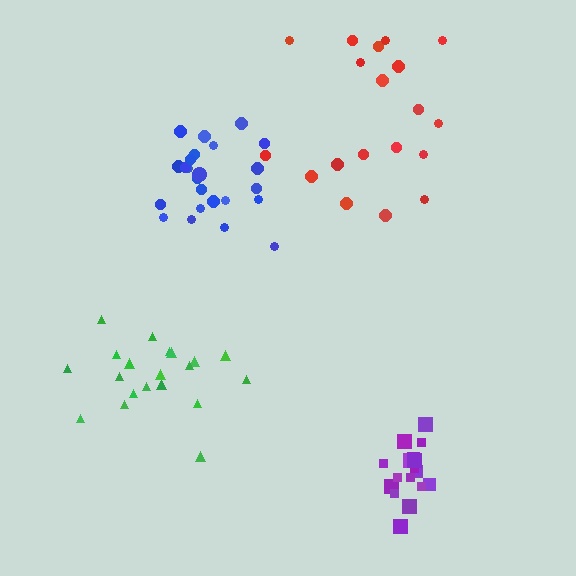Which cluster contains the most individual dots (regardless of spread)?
Blue (24).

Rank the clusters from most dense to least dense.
purple, blue, green, red.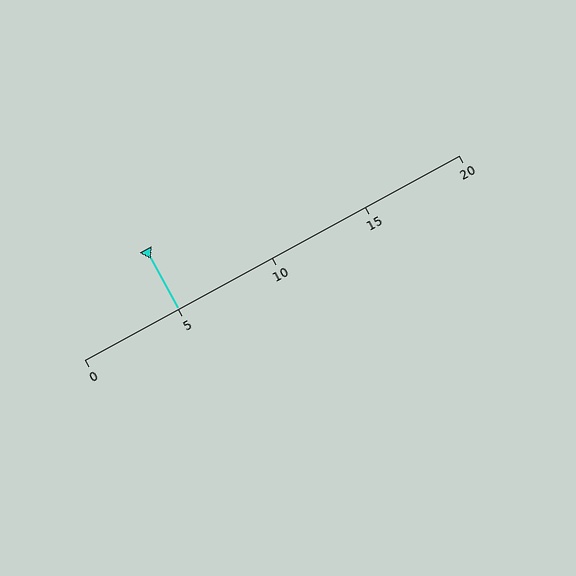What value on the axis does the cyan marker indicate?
The marker indicates approximately 5.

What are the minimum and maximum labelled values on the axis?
The axis runs from 0 to 20.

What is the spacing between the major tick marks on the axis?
The major ticks are spaced 5 apart.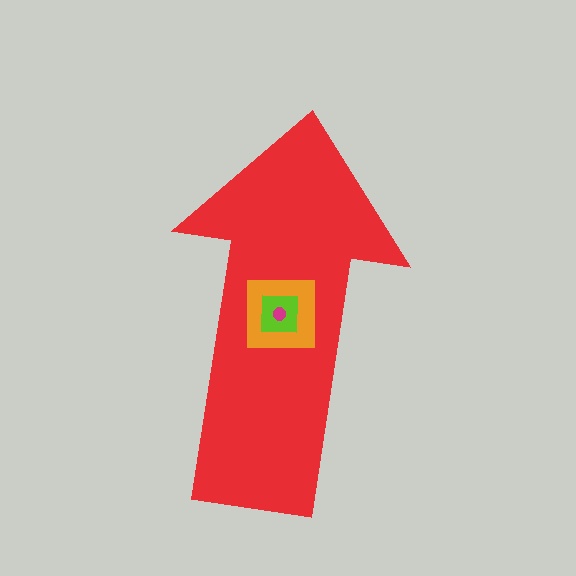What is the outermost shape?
The red arrow.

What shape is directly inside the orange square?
The lime square.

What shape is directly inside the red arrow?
The orange square.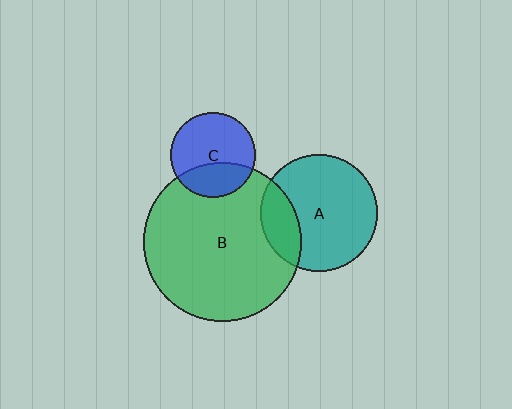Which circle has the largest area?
Circle B (green).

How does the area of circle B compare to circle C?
Approximately 3.5 times.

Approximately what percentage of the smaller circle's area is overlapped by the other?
Approximately 20%.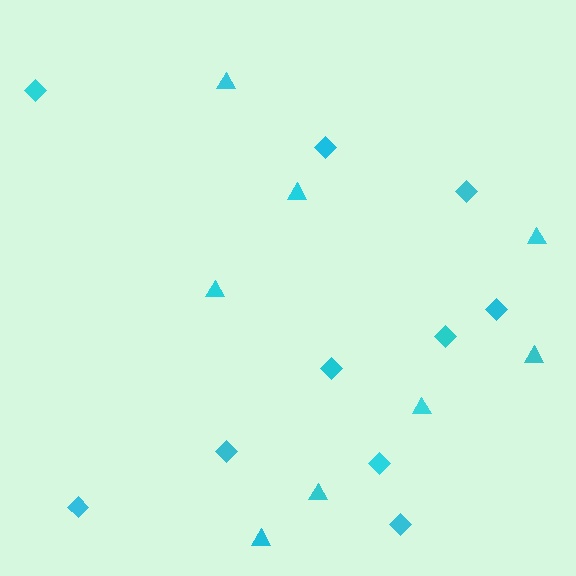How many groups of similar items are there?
There are 2 groups: one group of diamonds (10) and one group of triangles (8).